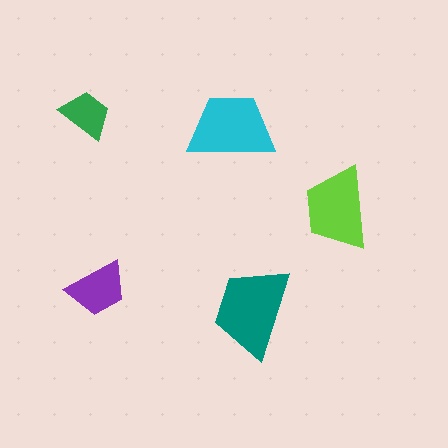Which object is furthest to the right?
The lime trapezoid is rightmost.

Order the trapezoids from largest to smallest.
the teal one, the cyan one, the lime one, the purple one, the green one.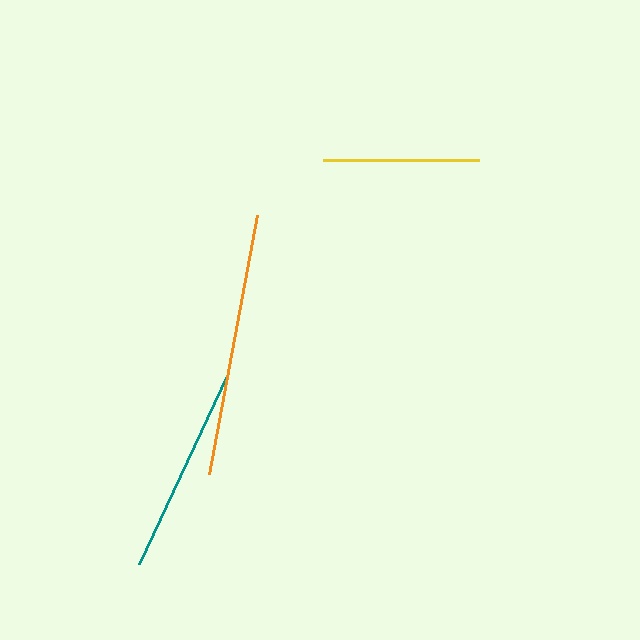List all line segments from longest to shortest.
From longest to shortest: orange, teal, yellow.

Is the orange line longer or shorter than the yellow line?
The orange line is longer than the yellow line.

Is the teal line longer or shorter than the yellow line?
The teal line is longer than the yellow line.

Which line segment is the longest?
The orange line is the longest at approximately 263 pixels.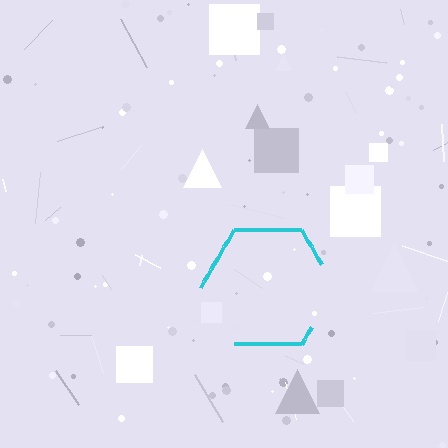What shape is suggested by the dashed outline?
The dashed outline suggests a hexagon.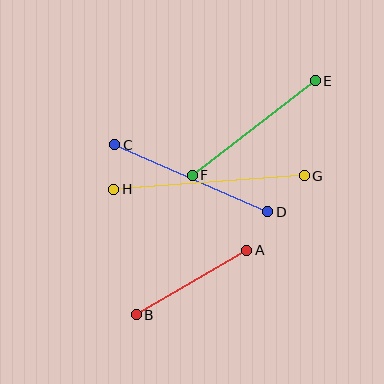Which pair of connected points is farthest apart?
Points G and H are farthest apart.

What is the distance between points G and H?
The distance is approximately 191 pixels.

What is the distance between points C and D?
The distance is approximately 167 pixels.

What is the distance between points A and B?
The distance is approximately 128 pixels.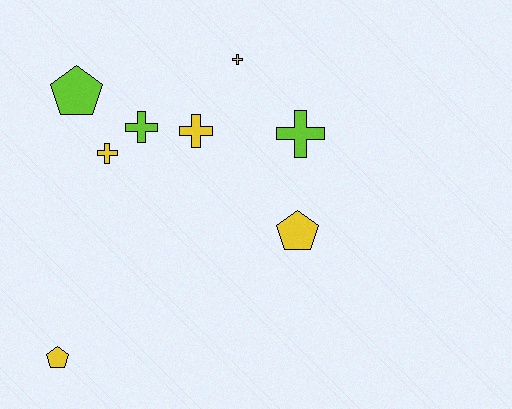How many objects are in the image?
There are 8 objects.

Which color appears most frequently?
Yellow, with 5 objects.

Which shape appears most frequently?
Cross, with 5 objects.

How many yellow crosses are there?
There are 3 yellow crosses.